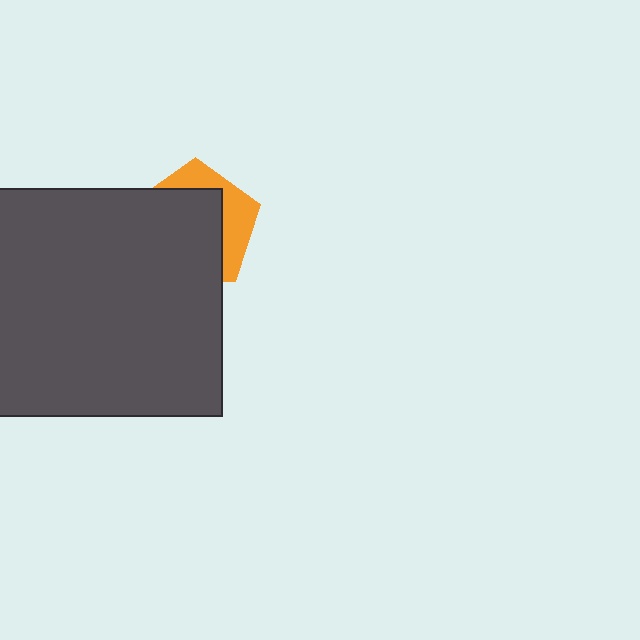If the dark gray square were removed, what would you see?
You would see the complete orange pentagon.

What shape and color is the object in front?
The object in front is a dark gray square.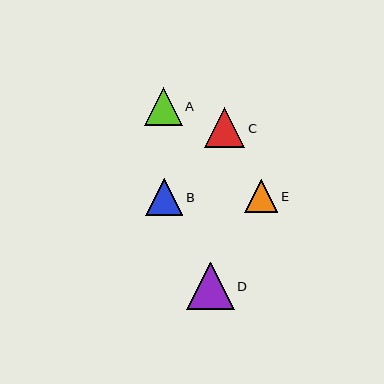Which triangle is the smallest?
Triangle E is the smallest with a size of approximately 33 pixels.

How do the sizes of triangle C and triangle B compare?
Triangle C and triangle B are approximately the same size.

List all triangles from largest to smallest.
From largest to smallest: D, C, A, B, E.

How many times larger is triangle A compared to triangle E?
Triangle A is approximately 1.1 times the size of triangle E.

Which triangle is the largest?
Triangle D is the largest with a size of approximately 48 pixels.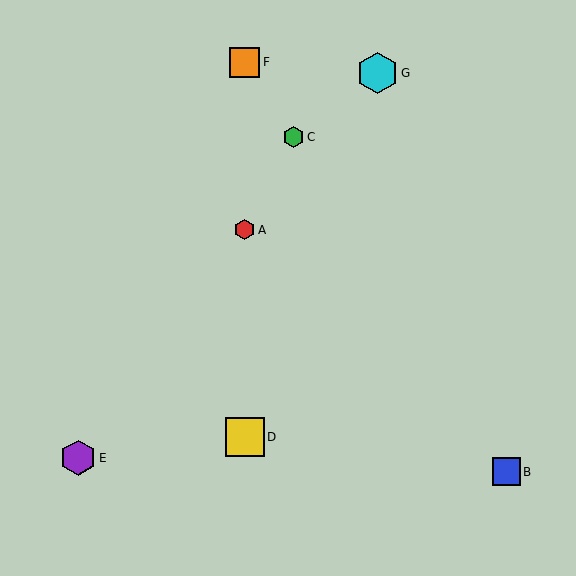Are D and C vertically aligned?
No, D is at x≈245 and C is at x≈294.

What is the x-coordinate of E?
Object E is at x≈78.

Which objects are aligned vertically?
Objects A, D, F are aligned vertically.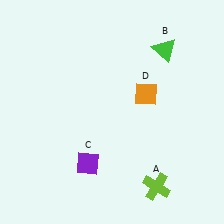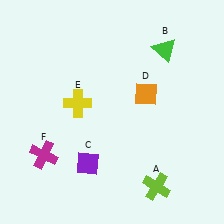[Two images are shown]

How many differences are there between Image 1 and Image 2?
There are 2 differences between the two images.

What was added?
A yellow cross (E), a magenta cross (F) were added in Image 2.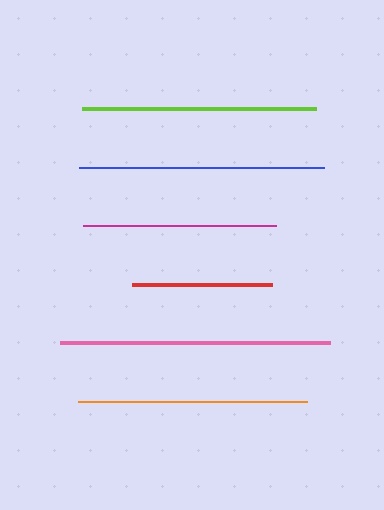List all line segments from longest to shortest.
From longest to shortest: pink, blue, lime, orange, magenta, red.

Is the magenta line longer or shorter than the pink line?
The pink line is longer than the magenta line.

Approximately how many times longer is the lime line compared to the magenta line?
The lime line is approximately 1.2 times the length of the magenta line.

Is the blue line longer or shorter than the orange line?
The blue line is longer than the orange line.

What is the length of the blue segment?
The blue segment is approximately 244 pixels long.